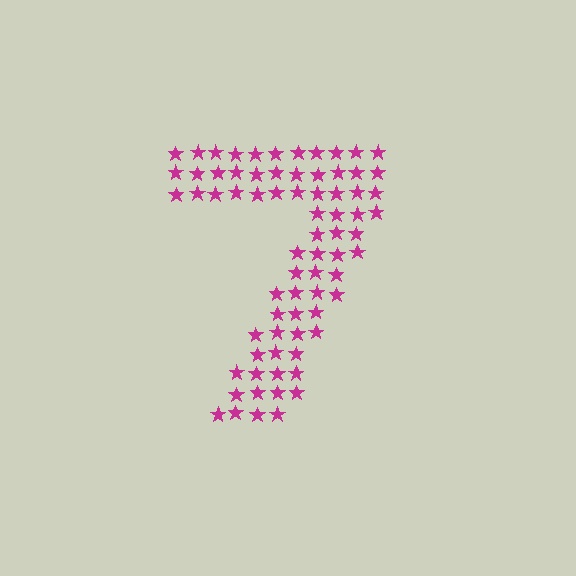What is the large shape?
The large shape is the digit 7.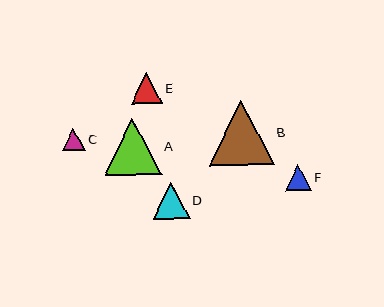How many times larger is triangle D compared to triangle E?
Triangle D is approximately 1.2 times the size of triangle E.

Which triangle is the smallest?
Triangle C is the smallest with a size of approximately 22 pixels.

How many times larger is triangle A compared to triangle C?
Triangle A is approximately 2.6 times the size of triangle C.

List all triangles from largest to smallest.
From largest to smallest: B, A, D, E, F, C.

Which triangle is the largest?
Triangle B is the largest with a size of approximately 65 pixels.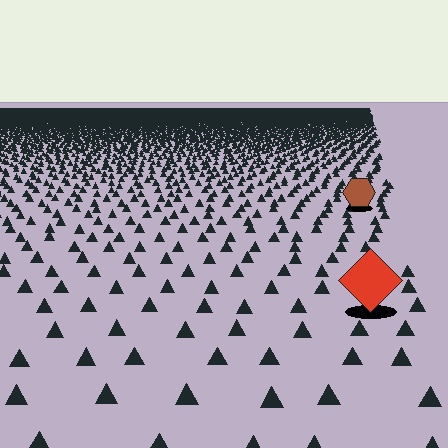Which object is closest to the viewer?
The red diamond is closest. The texture marks near it are larger and more spread out.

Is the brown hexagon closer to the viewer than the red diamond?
No. The red diamond is closer — you can tell from the texture gradient: the ground texture is coarser near it.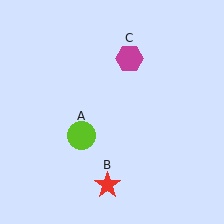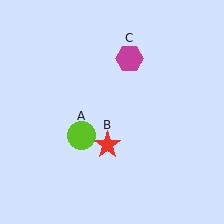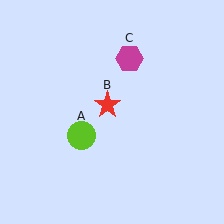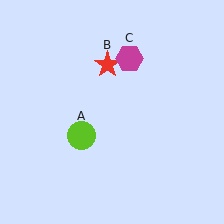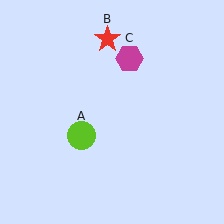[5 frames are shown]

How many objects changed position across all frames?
1 object changed position: red star (object B).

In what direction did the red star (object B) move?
The red star (object B) moved up.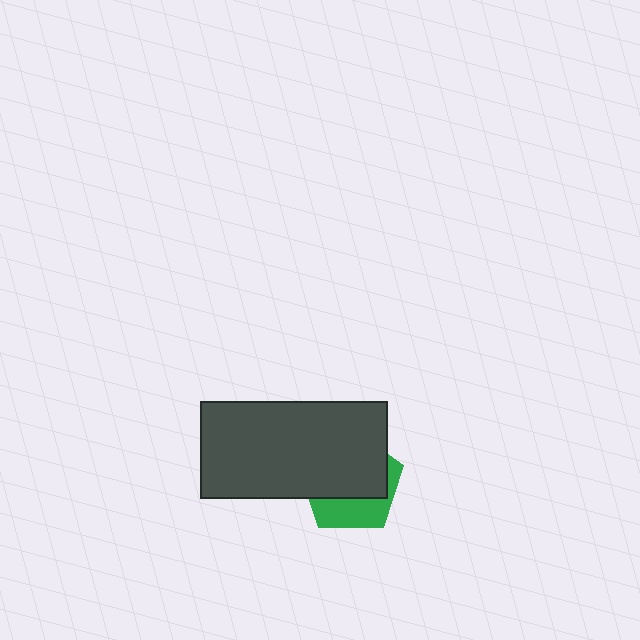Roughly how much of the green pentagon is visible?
A small part of it is visible (roughly 35%).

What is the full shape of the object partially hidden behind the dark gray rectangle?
The partially hidden object is a green pentagon.